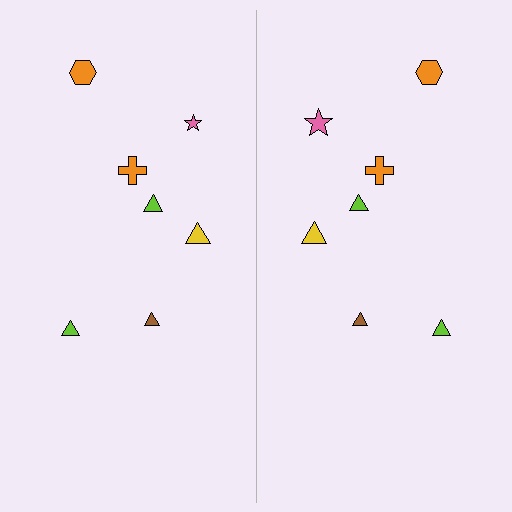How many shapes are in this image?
There are 14 shapes in this image.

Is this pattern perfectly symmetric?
No, the pattern is not perfectly symmetric. The pink star on the right side has a different size than its mirror counterpart.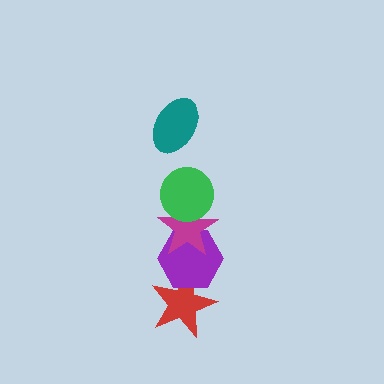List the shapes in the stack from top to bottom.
From top to bottom: the teal ellipse, the green circle, the magenta star, the purple hexagon, the red star.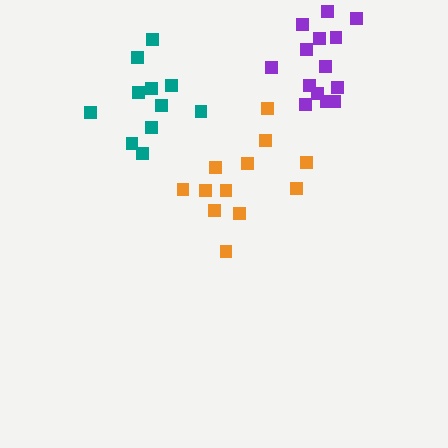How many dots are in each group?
Group 1: 11 dots, Group 2: 14 dots, Group 3: 12 dots (37 total).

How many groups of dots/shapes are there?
There are 3 groups.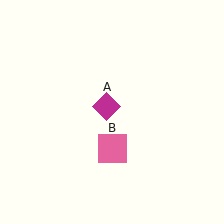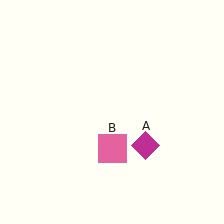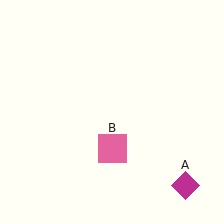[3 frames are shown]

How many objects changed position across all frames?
1 object changed position: magenta diamond (object A).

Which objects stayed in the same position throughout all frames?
Pink square (object B) remained stationary.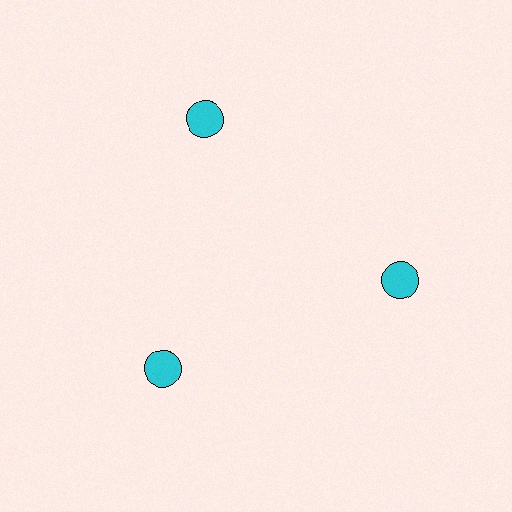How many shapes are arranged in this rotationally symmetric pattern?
There are 3 shapes, arranged in 3 groups of 1.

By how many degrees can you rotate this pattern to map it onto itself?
The pattern maps onto itself every 120 degrees of rotation.